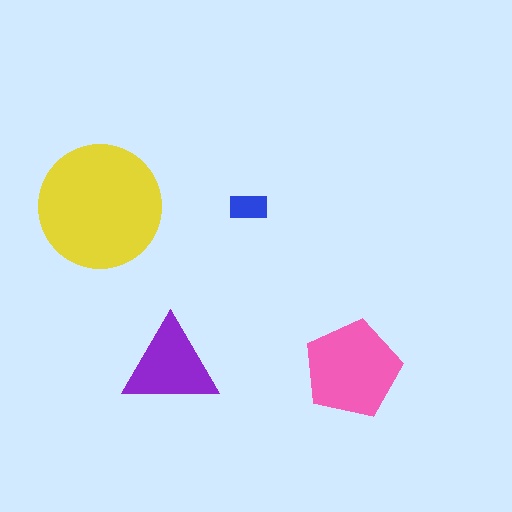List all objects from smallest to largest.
The blue rectangle, the purple triangle, the pink pentagon, the yellow circle.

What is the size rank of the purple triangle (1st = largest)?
3rd.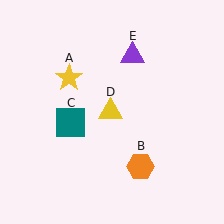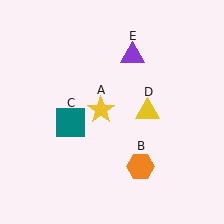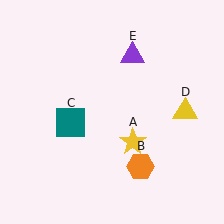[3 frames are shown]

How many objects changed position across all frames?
2 objects changed position: yellow star (object A), yellow triangle (object D).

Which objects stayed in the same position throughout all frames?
Orange hexagon (object B) and teal square (object C) and purple triangle (object E) remained stationary.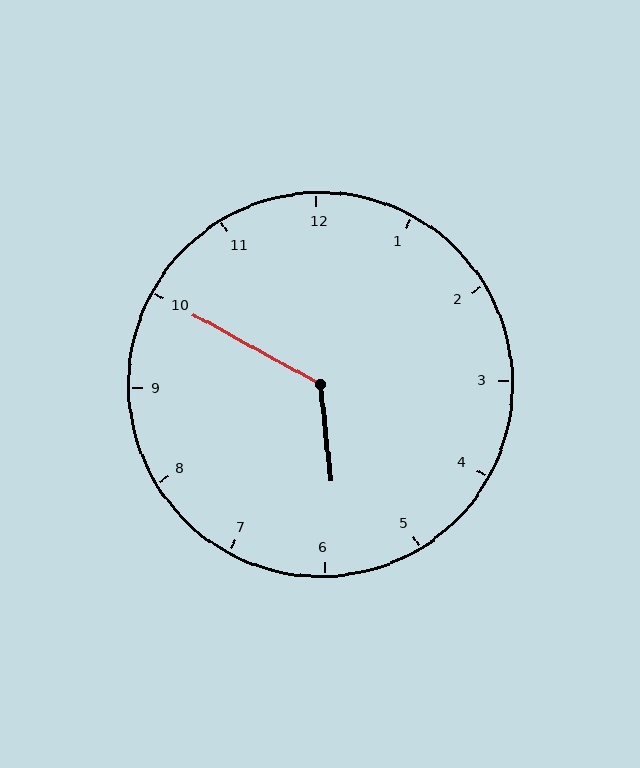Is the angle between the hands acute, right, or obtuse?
It is obtuse.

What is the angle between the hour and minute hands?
Approximately 125 degrees.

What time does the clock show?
5:50.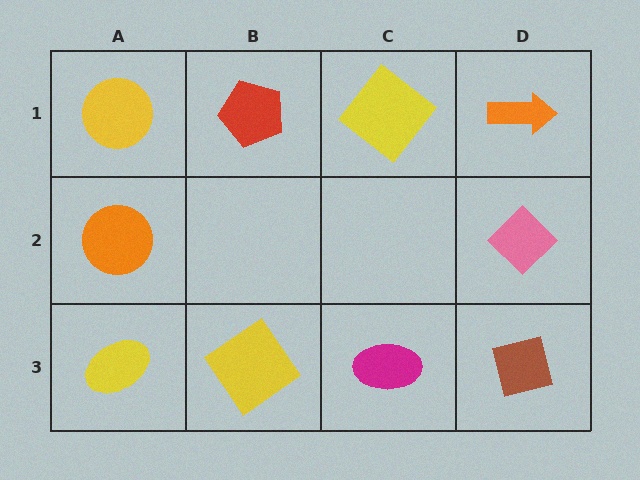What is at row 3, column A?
A yellow ellipse.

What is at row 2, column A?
An orange circle.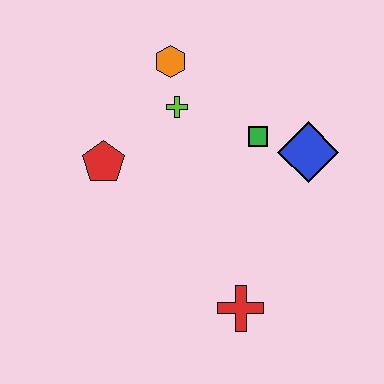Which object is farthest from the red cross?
The orange hexagon is farthest from the red cross.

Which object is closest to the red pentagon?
The lime cross is closest to the red pentagon.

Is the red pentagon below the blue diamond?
Yes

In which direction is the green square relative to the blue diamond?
The green square is to the left of the blue diamond.